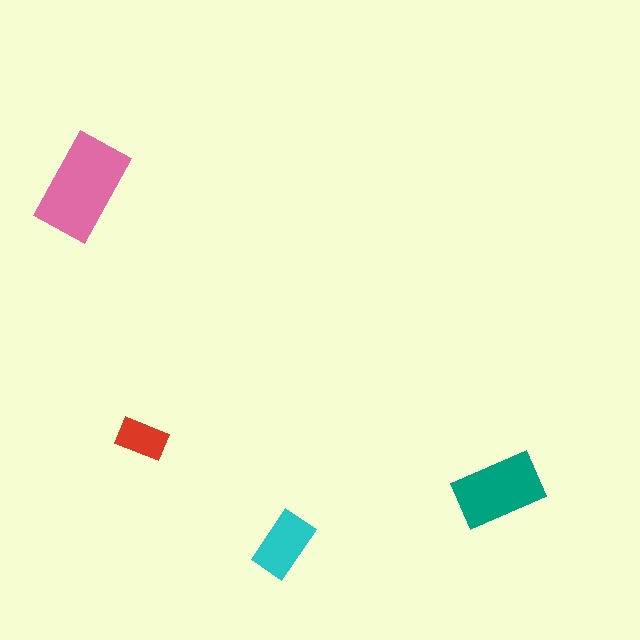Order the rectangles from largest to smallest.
the pink one, the teal one, the cyan one, the red one.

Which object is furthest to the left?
The pink rectangle is leftmost.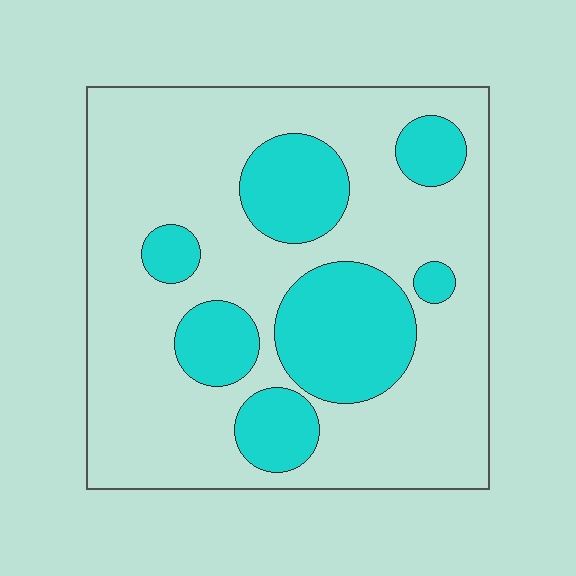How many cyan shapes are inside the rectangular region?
7.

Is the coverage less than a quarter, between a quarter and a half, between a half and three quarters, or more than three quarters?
Between a quarter and a half.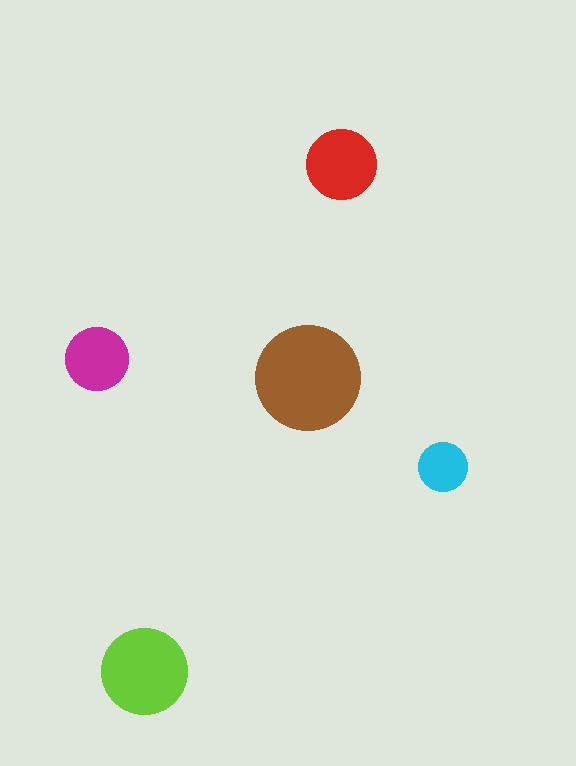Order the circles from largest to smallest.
the brown one, the lime one, the red one, the magenta one, the cyan one.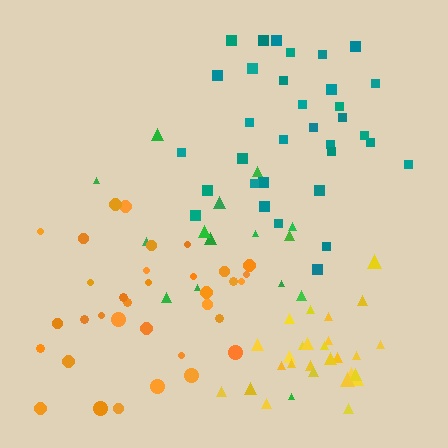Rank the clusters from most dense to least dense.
yellow, teal, orange, green.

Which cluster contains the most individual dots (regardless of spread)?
Teal (34).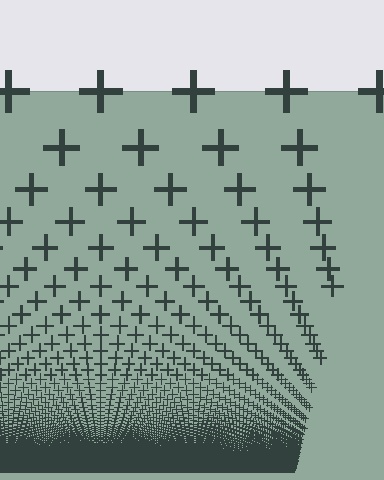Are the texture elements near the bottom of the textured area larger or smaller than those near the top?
Smaller. The gradient is inverted — elements near the bottom are smaller and denser.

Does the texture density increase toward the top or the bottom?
Density increases toward the bottom.